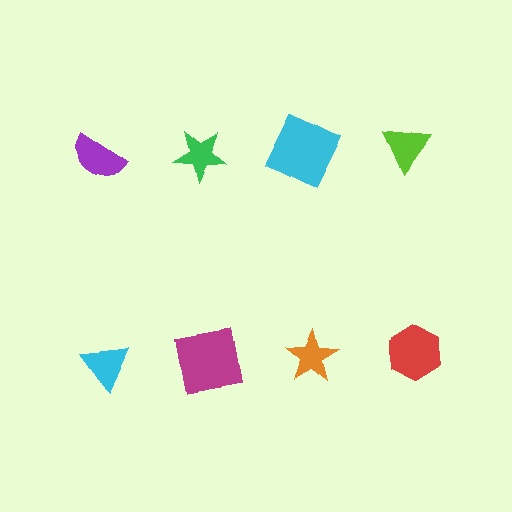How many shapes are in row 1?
4 shapes.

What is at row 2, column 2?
A magenta square.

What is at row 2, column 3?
An orange star.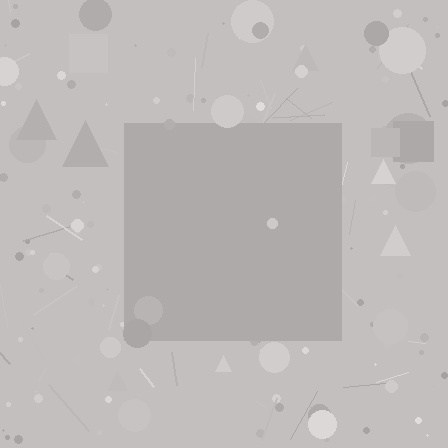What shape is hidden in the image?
A square is hidden in the image.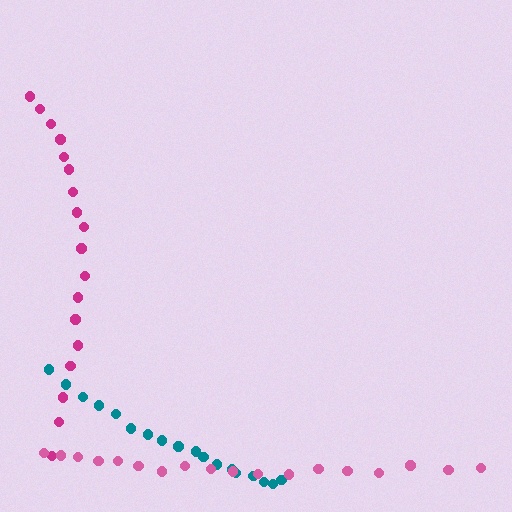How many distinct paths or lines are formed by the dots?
There are 3 distinct paths.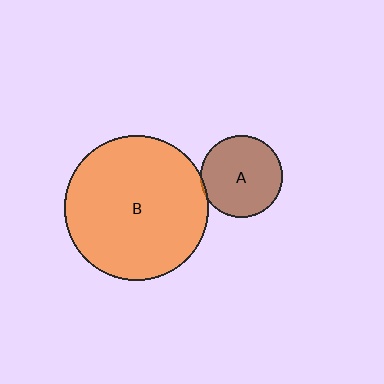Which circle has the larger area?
Circle B (orange).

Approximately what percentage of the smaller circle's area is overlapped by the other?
Approximately 5%.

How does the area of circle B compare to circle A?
Approximately 3.1 times.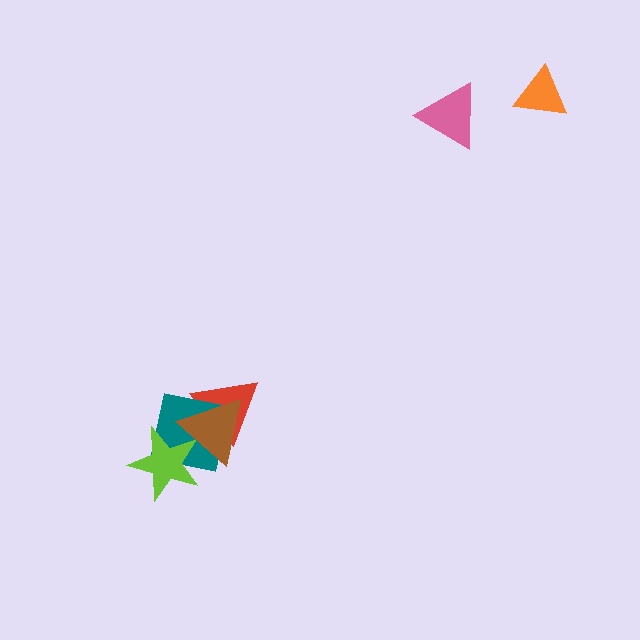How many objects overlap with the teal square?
3 objects overlap with the teal square.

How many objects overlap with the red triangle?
2 objects overlap with the red triangle.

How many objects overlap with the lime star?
2 objects overlap with the lime star.